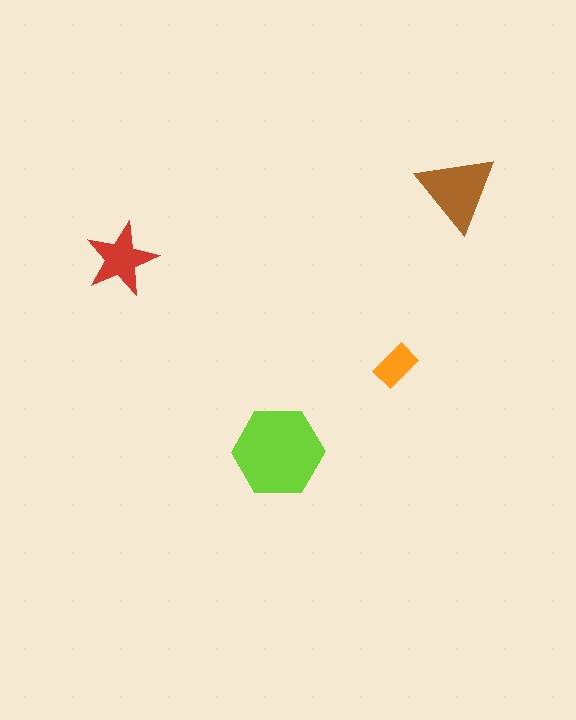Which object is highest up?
The brown triangle is topmost.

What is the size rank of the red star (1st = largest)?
3rd.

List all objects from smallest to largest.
The orange rectangle, the red star, the brown triangle, the lime hexagon.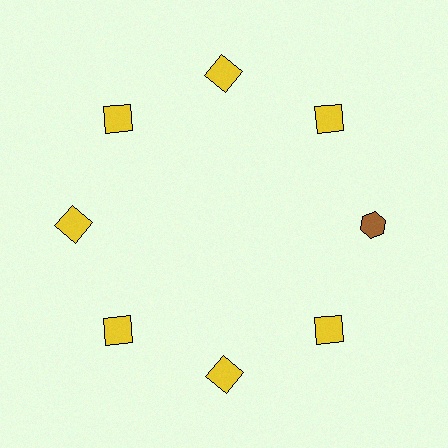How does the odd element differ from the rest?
It differs in both color (brown instead of yellow) and shape (hexagon instead of square).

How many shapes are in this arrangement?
There are 8 shapes arranged in a ring pattern.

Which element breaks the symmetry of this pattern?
The brown hexagon at roughly the 3 o'clock position breaks the symmetry. All other shapes are yellow squares.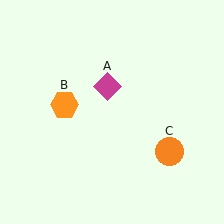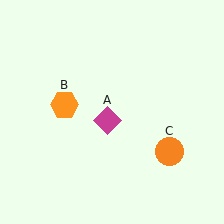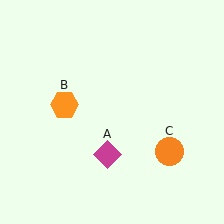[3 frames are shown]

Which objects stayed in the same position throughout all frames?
Orange hexagon (object B) and orange circle (object C) remained stationary.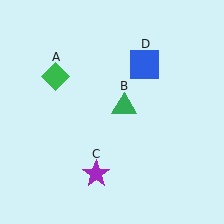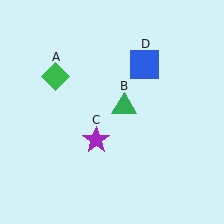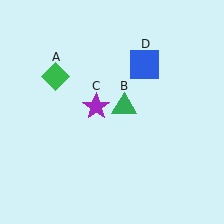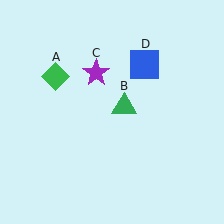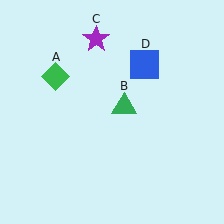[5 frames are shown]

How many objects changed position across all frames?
1 object changed position: purple star (object C).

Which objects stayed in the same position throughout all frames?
Green diamond (object A) and green triangle (object B) and blue square (object D) remained stationary.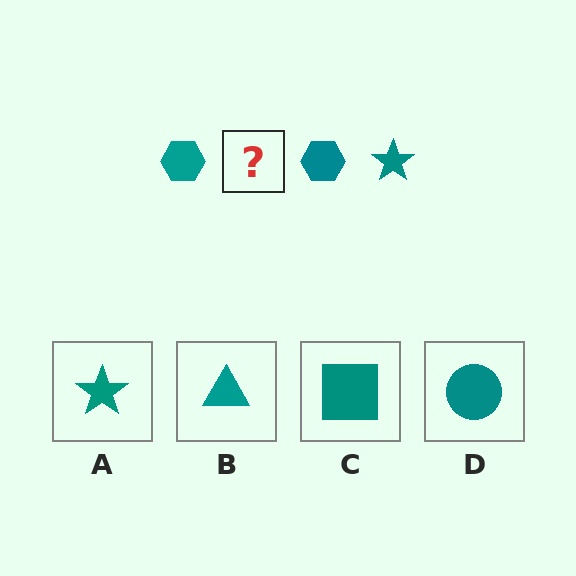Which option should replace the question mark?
Option A.